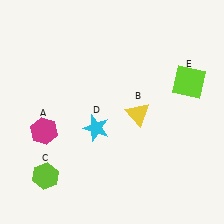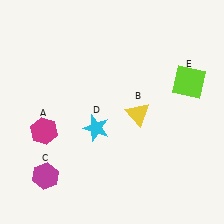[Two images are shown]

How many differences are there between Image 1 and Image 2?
There is 1 difference between the two images.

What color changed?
The hexagon (C) changed from lime in Image 1 to magenta in Image 2.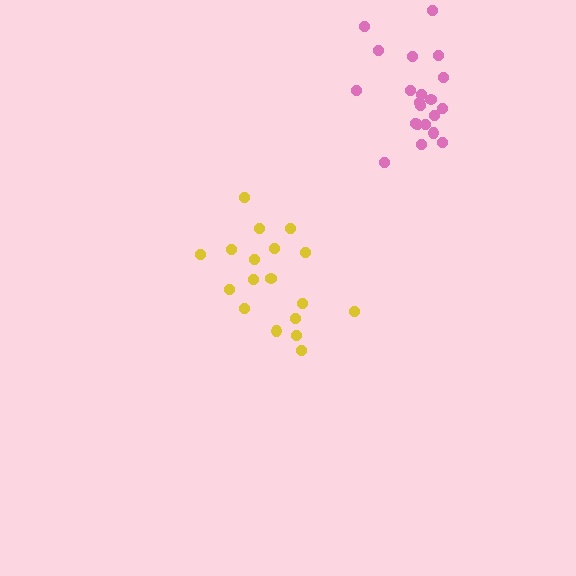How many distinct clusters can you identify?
There are 2 distinct clusters.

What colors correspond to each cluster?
The clusters are colored: pink, yellow.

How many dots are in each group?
Group 1: 21 dots, Group 2: 18 dots (39 total).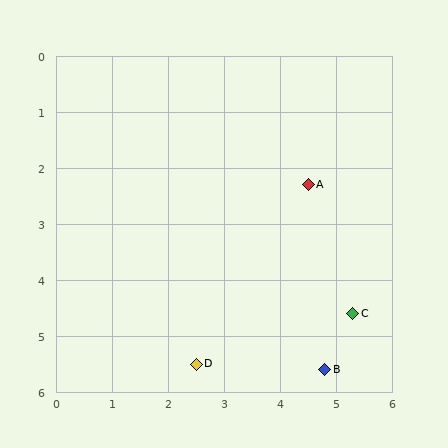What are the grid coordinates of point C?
Point C is at approximately (5.3, 4.6).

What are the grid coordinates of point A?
Point A is at approximately (4.5, 2.3).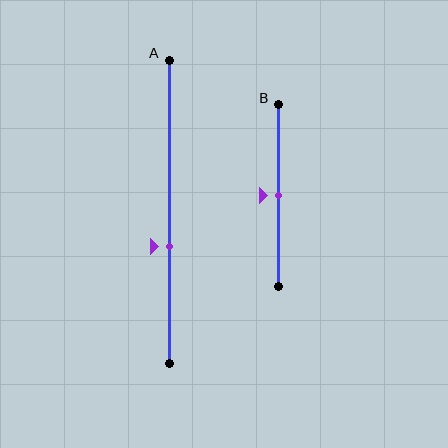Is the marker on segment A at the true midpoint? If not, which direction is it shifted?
No, the marker on segment A is shifted downward by about 12% of the segment length.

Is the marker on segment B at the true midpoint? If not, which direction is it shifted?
Yes, the marker on segment B is at the true midpoint.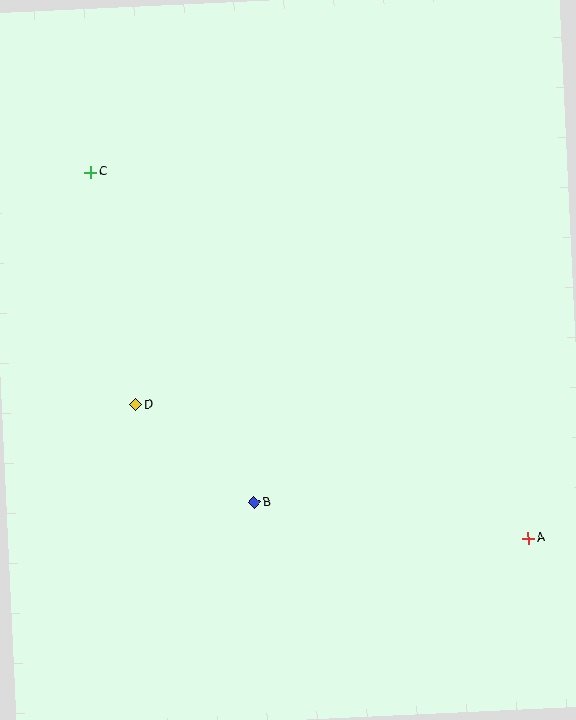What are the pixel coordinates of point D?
Point D is at (136, 405).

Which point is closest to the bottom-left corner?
Point B is closest to the bottom-left corner.